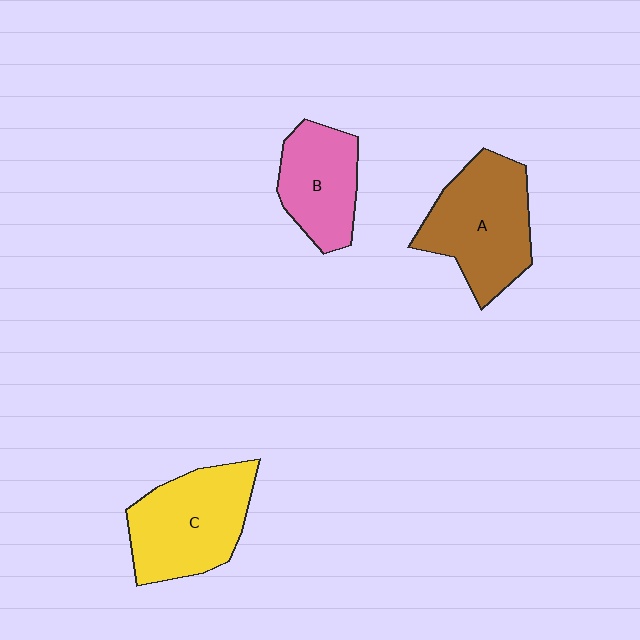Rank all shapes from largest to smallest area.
From largest to smallest: A (brown), C (yellow), B (pink).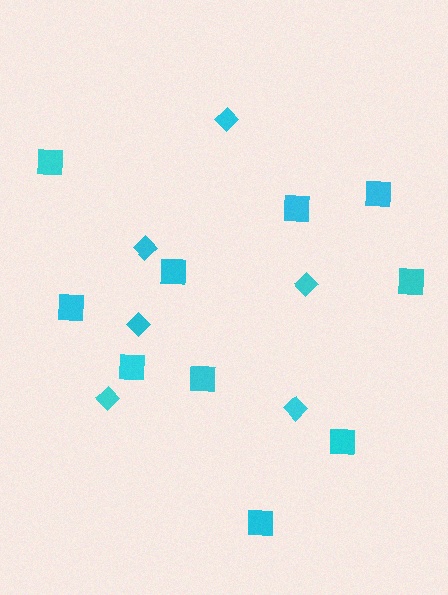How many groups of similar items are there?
There are 2 groups: one group of squares (10) and one group of diamonds (6).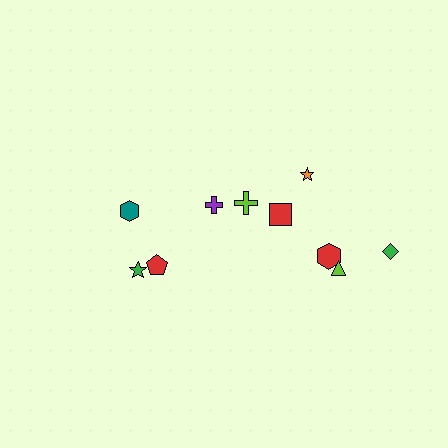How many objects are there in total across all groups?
There are 10 objects.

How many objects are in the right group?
There are 6 objects.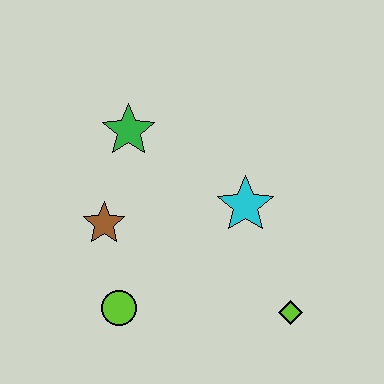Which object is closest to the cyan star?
The lime diamond is closest to the cyan star.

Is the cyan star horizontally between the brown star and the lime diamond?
Yes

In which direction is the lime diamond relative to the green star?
The lime diamond is below the green star.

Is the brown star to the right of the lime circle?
No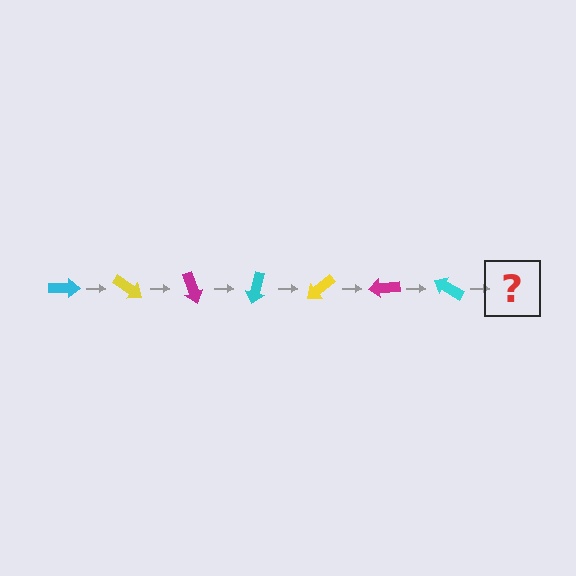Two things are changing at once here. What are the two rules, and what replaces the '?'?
The two rules are that it rotates 35 degrees each step and the color cycles through cyan, yellow, and magenta. The '?' should be a yellow arrow, rotated 245 degrees from the start.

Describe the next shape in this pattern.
It should be a yellow arrow, rotated 245 degrees from the start.